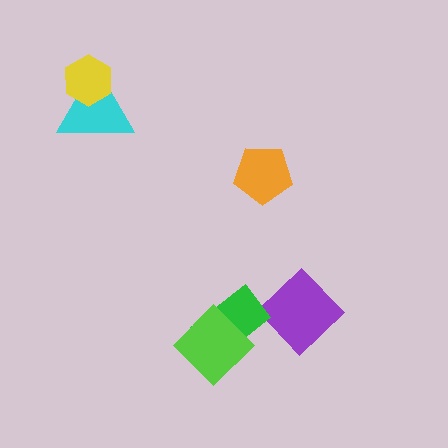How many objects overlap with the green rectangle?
1 object overlaps with the green rectangle.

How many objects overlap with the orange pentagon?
0 objects overlap with the orange pentagon.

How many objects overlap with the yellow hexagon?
1 object overlaps with the yellow hexagon.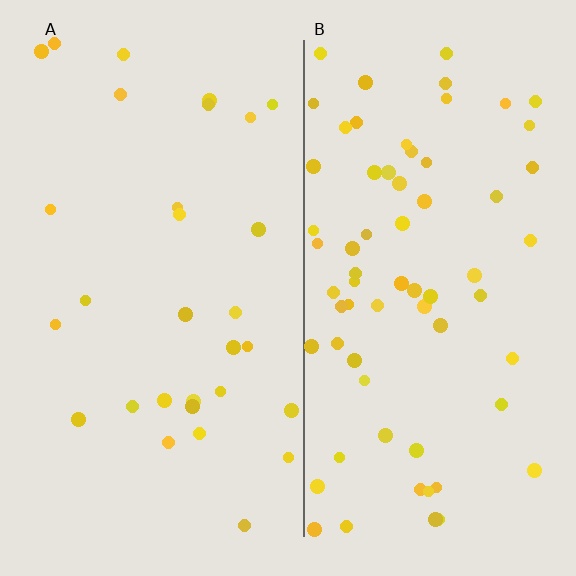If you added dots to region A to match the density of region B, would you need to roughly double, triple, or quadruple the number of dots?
Approximately double.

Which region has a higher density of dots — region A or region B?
B (the right).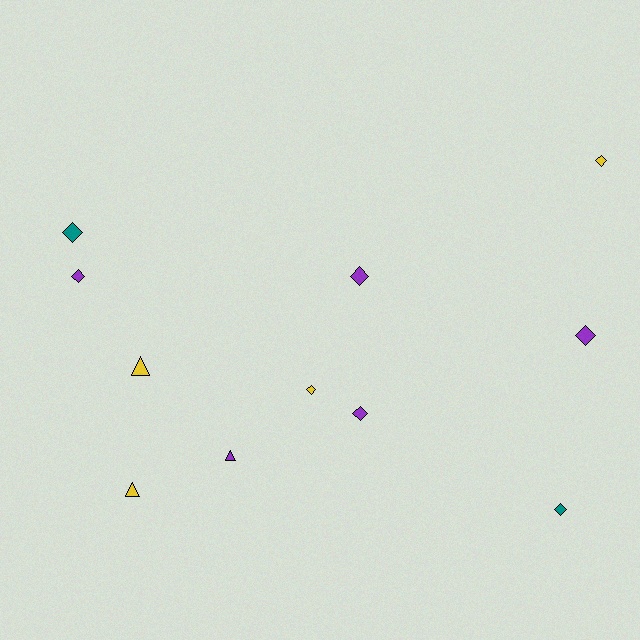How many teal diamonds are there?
There are 2 teal diamonds.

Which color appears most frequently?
Purple, with 5 objects.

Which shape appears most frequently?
Diamond, with 8 objects.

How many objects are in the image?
There are 11 objects.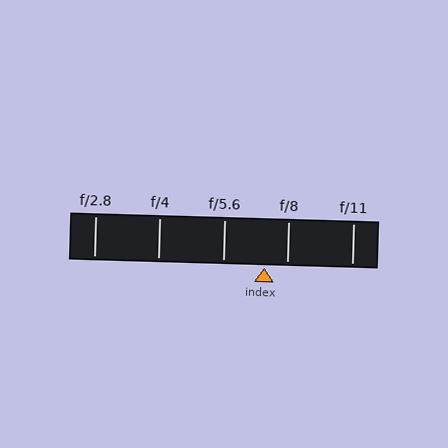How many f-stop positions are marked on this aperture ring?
There are 5 f-stop positions marked.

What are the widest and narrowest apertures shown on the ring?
The widest aperture shown is f/2.8 and the narrowest is f/11.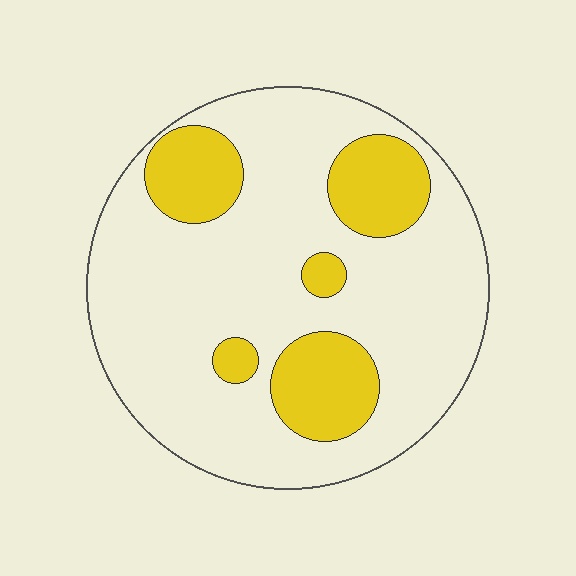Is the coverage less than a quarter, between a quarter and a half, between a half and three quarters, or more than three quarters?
Less than a quarter.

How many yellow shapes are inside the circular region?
5.